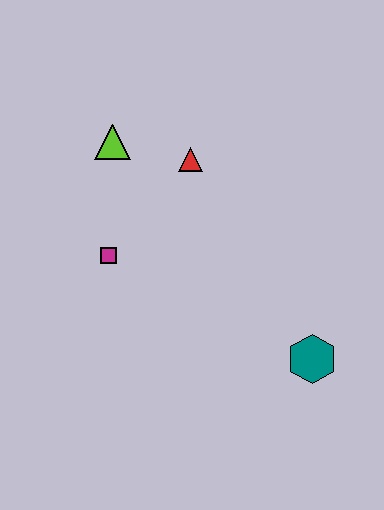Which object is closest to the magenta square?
The lime triangle is closest to the magenta square.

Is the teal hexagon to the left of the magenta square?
No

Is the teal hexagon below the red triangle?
Yes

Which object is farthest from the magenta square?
The teal hexagon is farthest from the magenta square.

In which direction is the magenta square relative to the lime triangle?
The magenta square is below the lime triangle.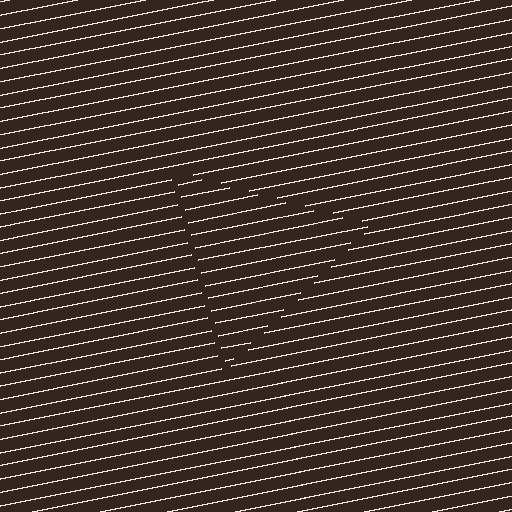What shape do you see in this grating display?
An illusory triangle. The interior of the shape contains the same grating, shifted by half a period — the contour is defined by the phase discontinuity where line-ends from the inner and outer gratings abut.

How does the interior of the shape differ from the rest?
The interior of the shape contains the same grating, shifted by half a period — the contour is defined by the phase discontinuity where line-ends from the inner and outer gratings abut.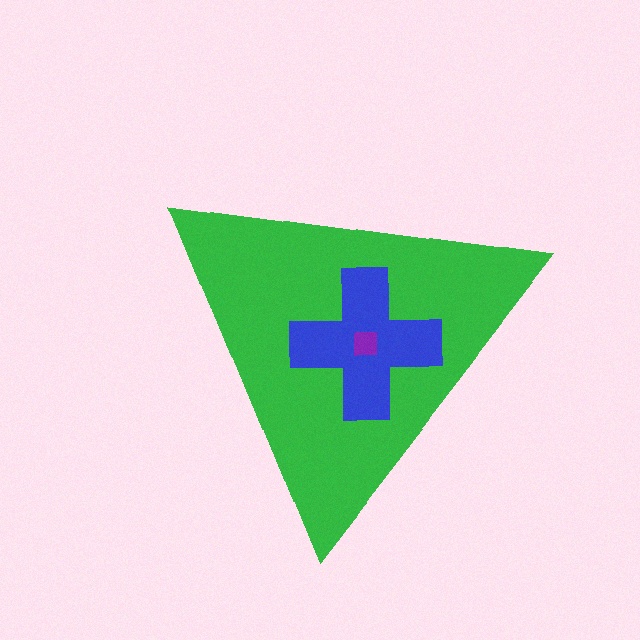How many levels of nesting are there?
3.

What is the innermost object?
The purple square.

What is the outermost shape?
The green triangle.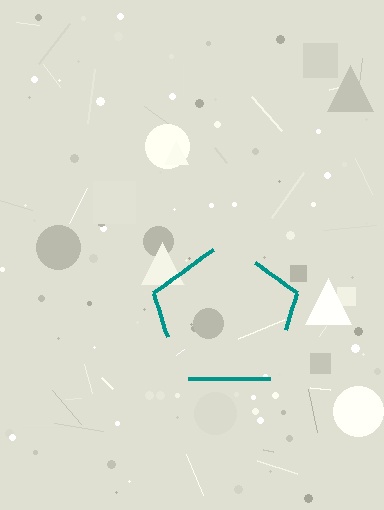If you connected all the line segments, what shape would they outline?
They would outline a pentagon.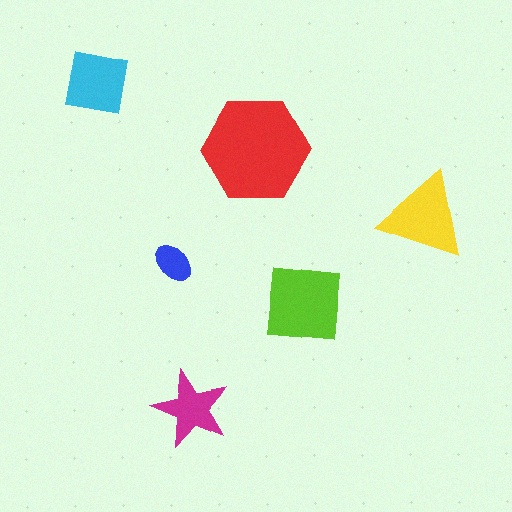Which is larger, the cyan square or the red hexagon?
The red hexagon.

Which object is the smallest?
The blue ellipse.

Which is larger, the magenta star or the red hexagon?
The red hexagon.